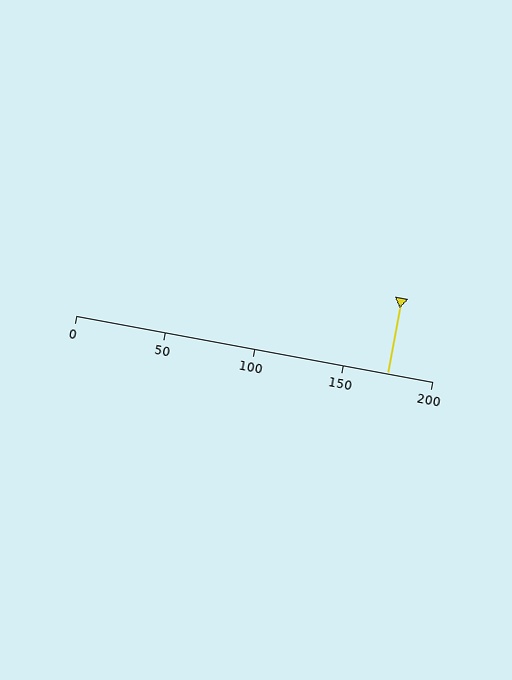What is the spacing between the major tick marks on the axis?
The major ticks are spaced 50 apart.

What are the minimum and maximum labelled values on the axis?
The axis runs from 0 to 200.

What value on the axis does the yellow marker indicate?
The marker indicates approximately 175.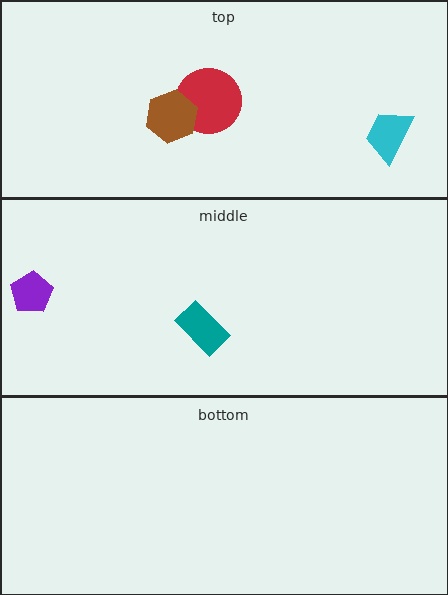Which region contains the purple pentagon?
The middle region.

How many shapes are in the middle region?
2.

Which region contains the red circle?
The top region.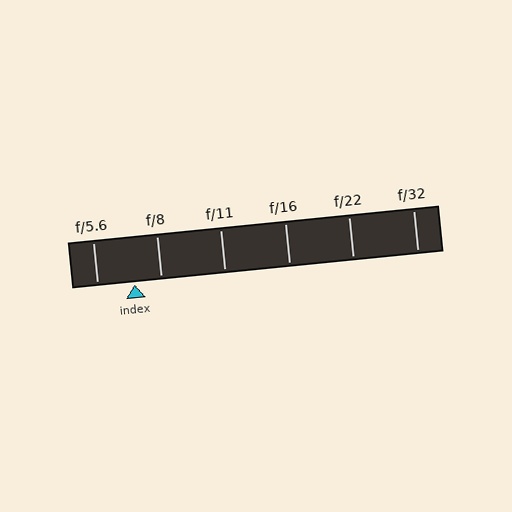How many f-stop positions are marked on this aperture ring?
There are 6 f-stop positions marked.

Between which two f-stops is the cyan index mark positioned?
The index mark is between f/5.6 and f/8.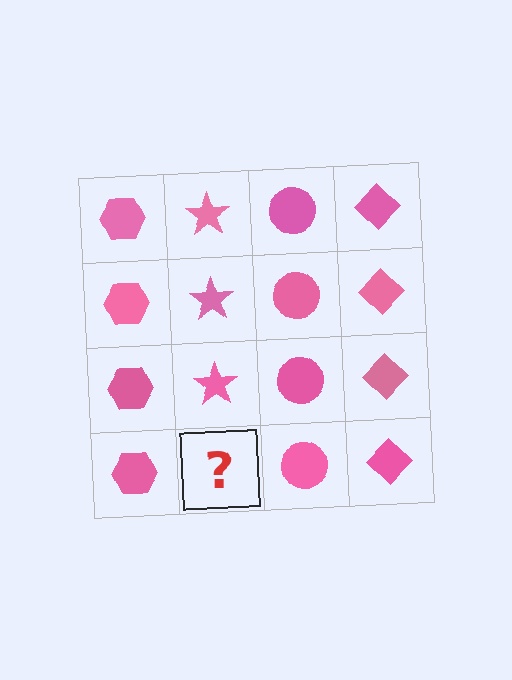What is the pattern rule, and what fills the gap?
The rule is that each column has a consistent shape. The gap should be filled with a pink star.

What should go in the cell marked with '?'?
The missing cell should contain a pink star.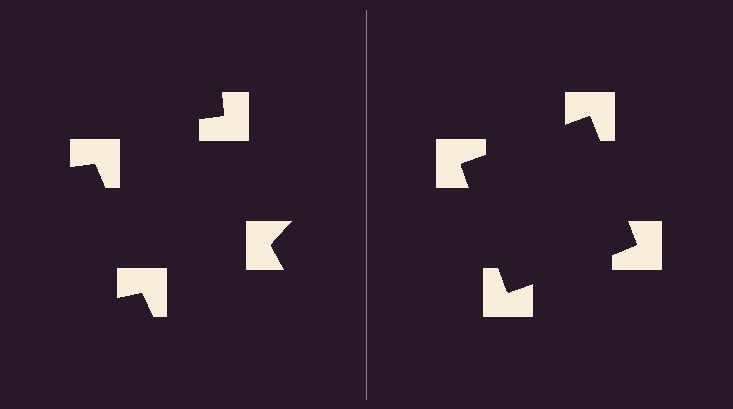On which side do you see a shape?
An illusory square appears on the right side. On the left side the wedge cuts are rotated, so no coherent shape forms.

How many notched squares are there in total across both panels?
8 — 4 on each side.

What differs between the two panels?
The notched squares are positioned identically on both sides; only the wedge orientations differ. On the right they align to a square; on the left they are misaligned.